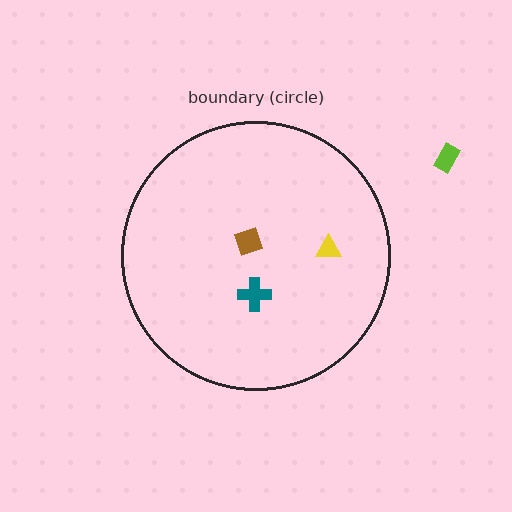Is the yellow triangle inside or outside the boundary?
Inside.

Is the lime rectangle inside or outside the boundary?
Outside.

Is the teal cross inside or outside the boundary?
Inside.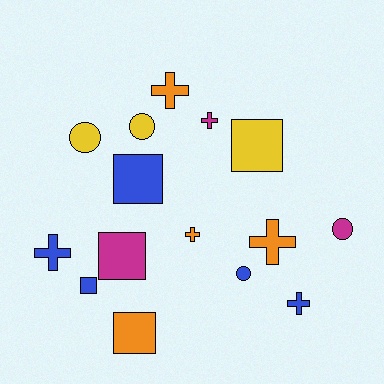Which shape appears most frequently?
Cross, with 6 objects.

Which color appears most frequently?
Blue, with 5 objects.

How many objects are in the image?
There are 15 objects.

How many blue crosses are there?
There are 2 blue crosses.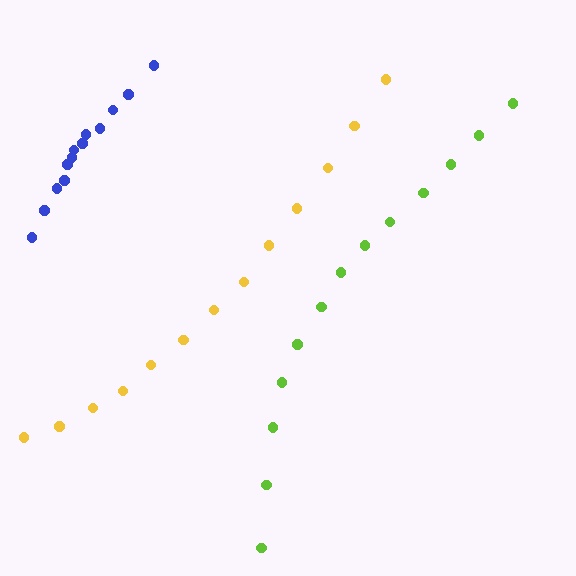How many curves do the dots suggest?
There are 3 distinct paths.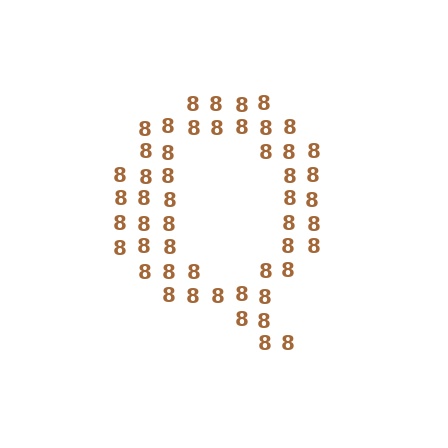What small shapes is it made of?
It is made of small digit 8's.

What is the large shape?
The large shape is the letter Q.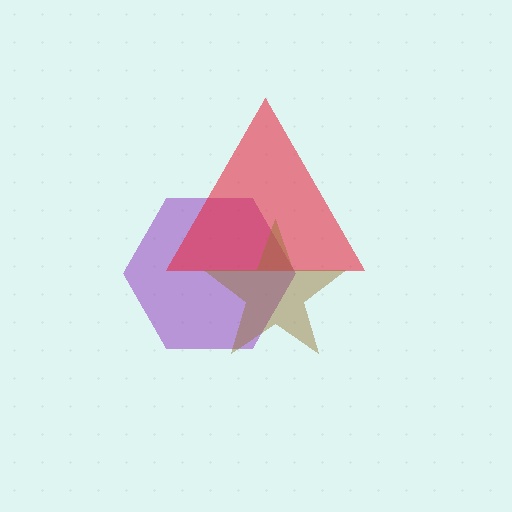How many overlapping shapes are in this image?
There are 3 overlapping shapes in the image.